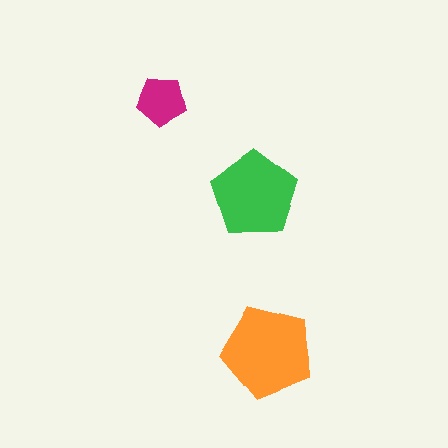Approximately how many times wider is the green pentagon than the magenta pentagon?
About 1.5 times wider.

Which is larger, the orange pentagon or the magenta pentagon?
The orange one.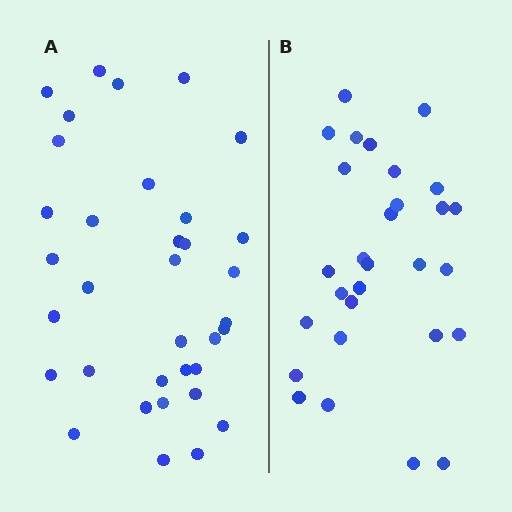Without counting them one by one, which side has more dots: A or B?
Region A (the left region) has more dots.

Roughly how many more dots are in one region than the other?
Region A has about 6 more dots than region B.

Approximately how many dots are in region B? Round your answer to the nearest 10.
About 30 dots. (The exact count is 29, which rounds to 30.)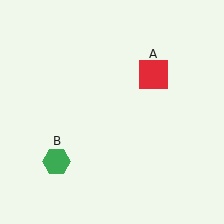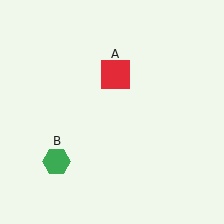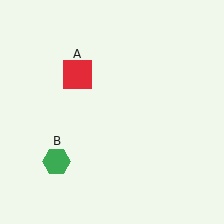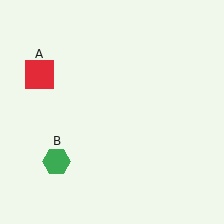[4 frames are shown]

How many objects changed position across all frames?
1 object changed position: red square (object A).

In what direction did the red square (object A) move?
The red square (object A) moved left.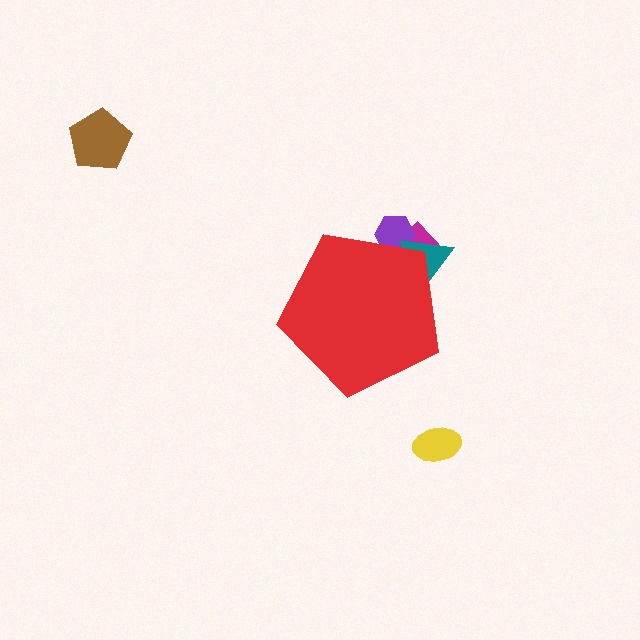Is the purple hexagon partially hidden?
Yes, the purple hexagon is partially hidden behind the red pentagon.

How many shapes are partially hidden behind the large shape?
3 shapes are partially hidden.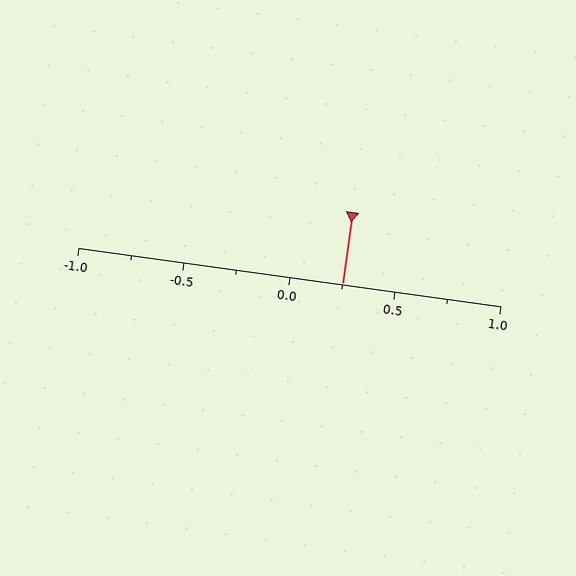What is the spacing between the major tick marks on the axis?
The major ticks are spaced 0.5 apart.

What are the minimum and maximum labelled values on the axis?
The axis runs from -1.0 to 1.0.